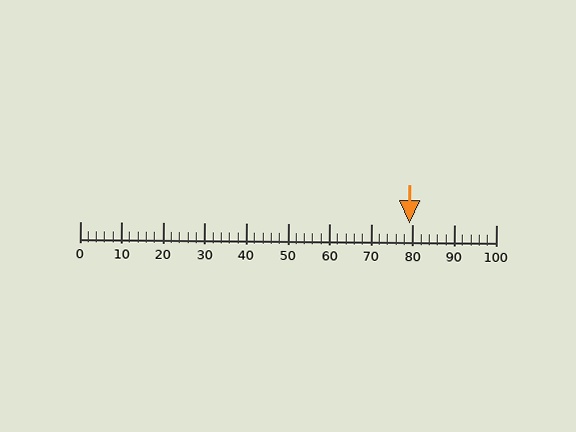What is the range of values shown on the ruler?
The ruler shows values from 0 to 100.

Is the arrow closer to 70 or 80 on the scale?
The arrow is closer to 80.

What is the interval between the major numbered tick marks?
The major tick marks are spaced 10 units apart.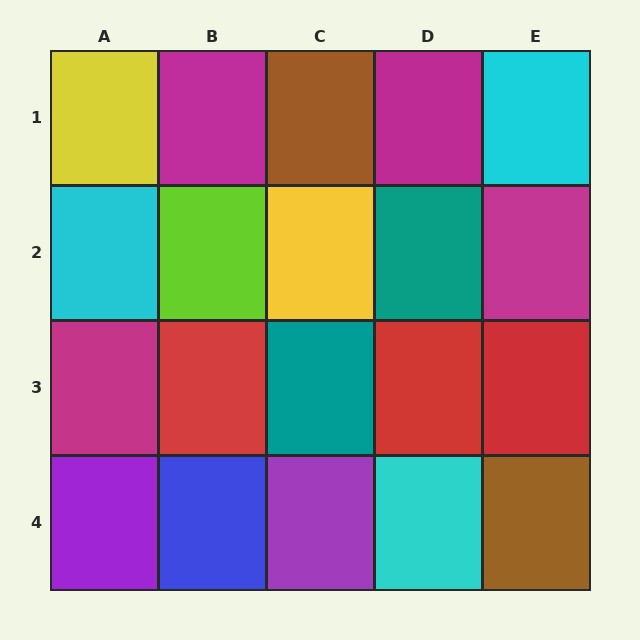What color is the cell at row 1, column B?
Magenta.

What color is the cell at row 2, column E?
Magenta.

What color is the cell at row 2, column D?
Teal.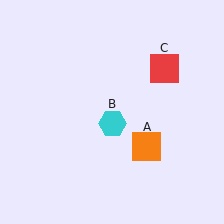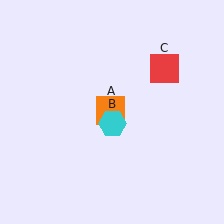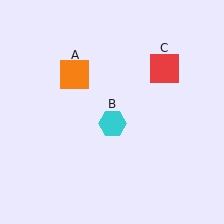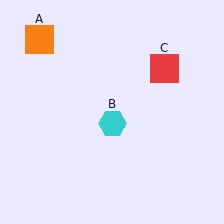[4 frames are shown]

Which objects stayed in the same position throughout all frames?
Cyan hexagon (object B) and red square (object C) remained stationary.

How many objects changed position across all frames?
1 object changed position: orange square (object A).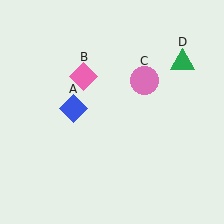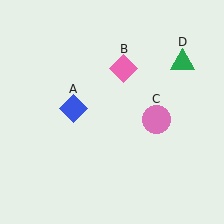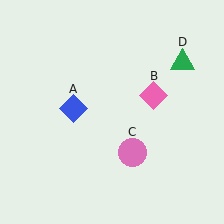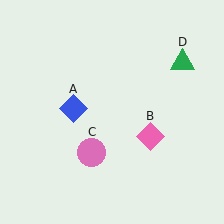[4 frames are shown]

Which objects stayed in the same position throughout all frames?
Blue diamond (object A) and green triangle (object D) remained stationary.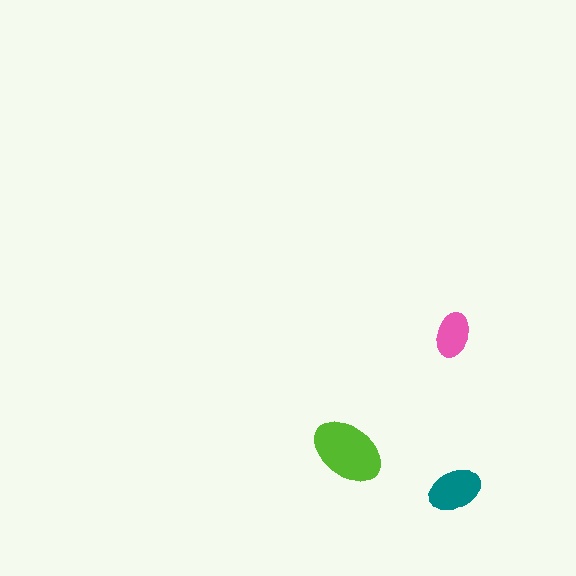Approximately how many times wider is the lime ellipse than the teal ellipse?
About 1.5 times wider.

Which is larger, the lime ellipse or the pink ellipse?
The lime one.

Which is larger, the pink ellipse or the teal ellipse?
The teal one.